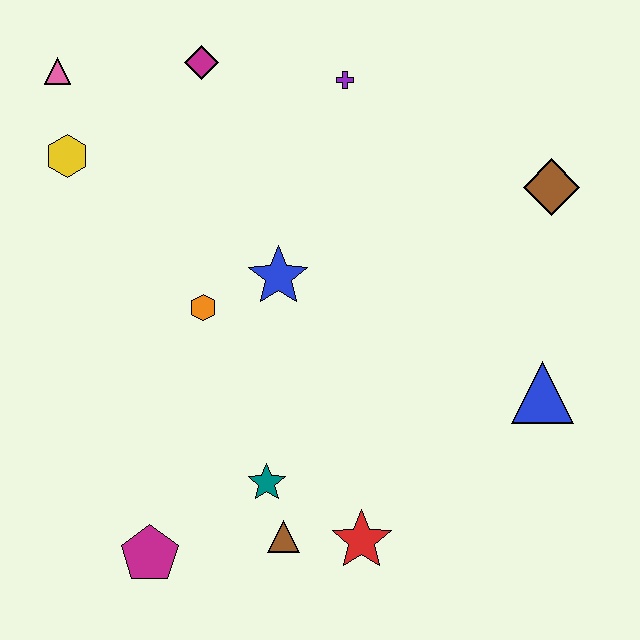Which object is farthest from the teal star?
The pink triangle is farthest from the teal star.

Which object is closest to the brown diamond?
The blue triangle is closest to the brown diamond.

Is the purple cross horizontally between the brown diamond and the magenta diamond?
Yes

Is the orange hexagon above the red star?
Yes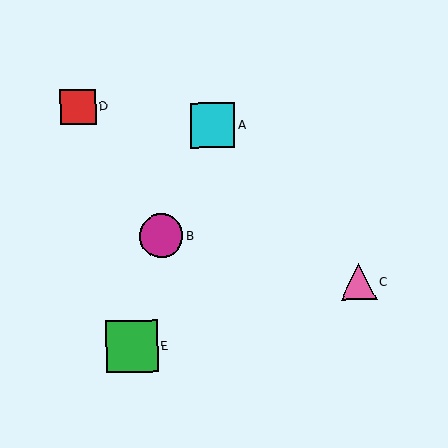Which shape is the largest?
The green square (labeled E) is the largest.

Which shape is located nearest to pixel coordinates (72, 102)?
The red square (labeled D) at (78, 107) is nearest to that location.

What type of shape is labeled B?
Shape B is a magenta circle.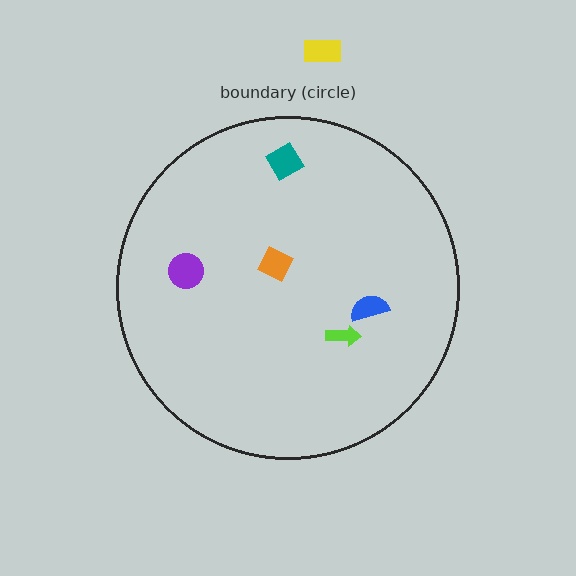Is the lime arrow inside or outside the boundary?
Inside.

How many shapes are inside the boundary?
5 inside, 1 outside.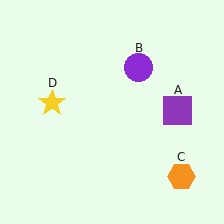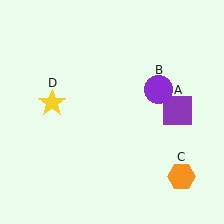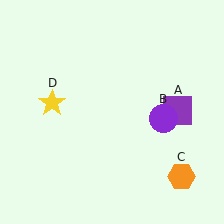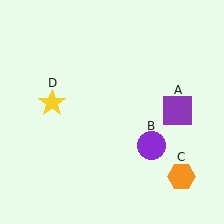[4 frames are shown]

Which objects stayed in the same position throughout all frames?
Purple square (object A) and orange hexagon (object C) and yellow star (object D) remained stationary.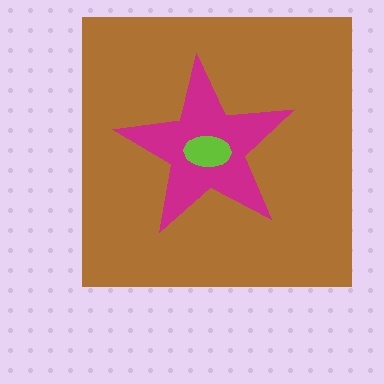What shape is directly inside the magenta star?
The lime ellipse.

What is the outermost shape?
The brown square.